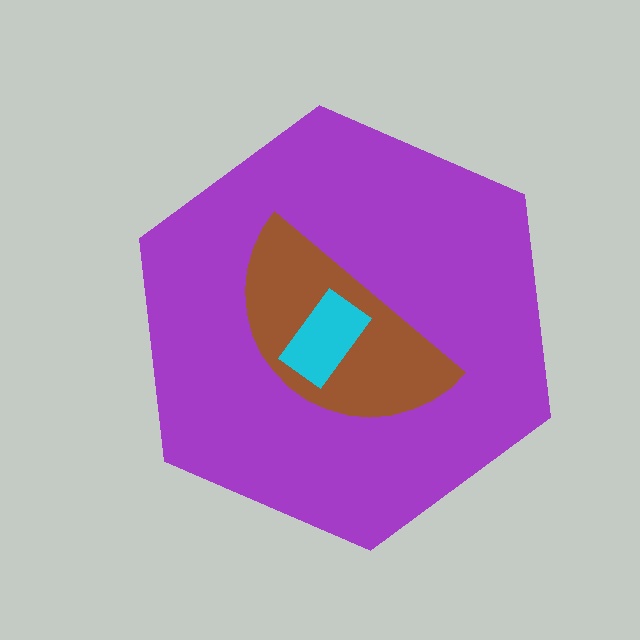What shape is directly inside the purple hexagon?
The brown semicircle.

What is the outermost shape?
The purple hexagon.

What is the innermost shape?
The cyan rectangle.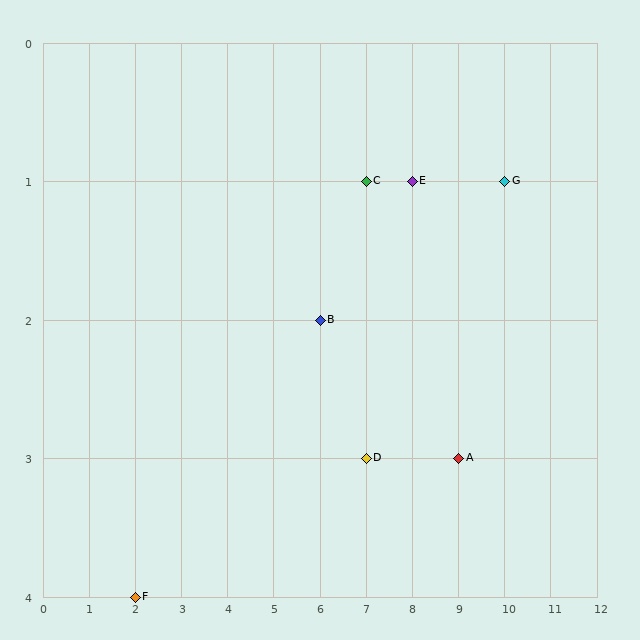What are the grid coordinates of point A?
Point A is at grid coordinates (9, 3).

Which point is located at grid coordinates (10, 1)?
Point G is at (10, 1).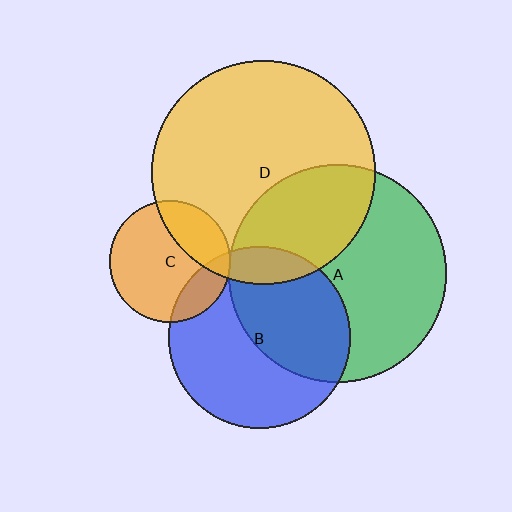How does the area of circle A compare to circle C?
Approximately 3.2 times.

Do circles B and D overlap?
Yes.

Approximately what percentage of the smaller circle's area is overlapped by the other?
Approximately 10%.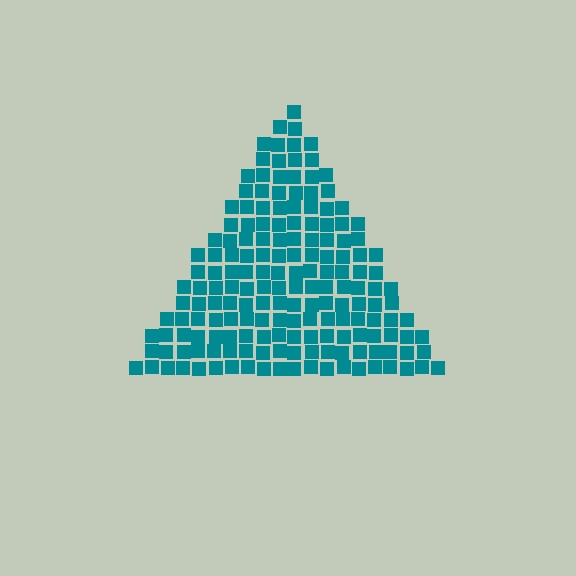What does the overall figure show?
The overall figure shows a triangle.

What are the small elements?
The small elements are squares.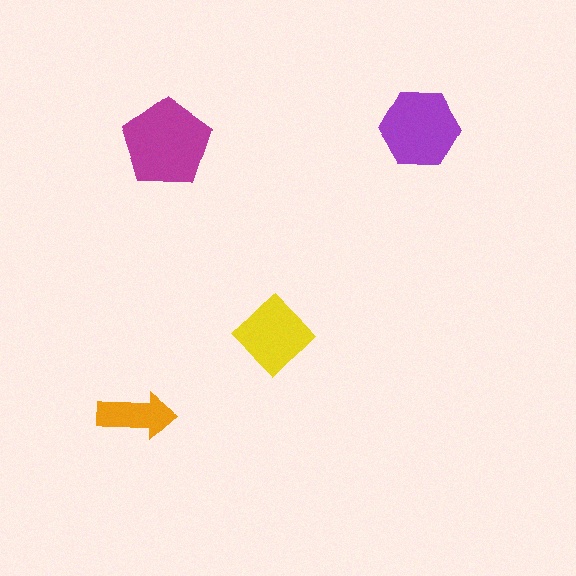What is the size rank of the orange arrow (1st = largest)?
4th.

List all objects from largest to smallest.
The magenta pentagon, the purple hexagon, the yellow diamond, the orange arrow.